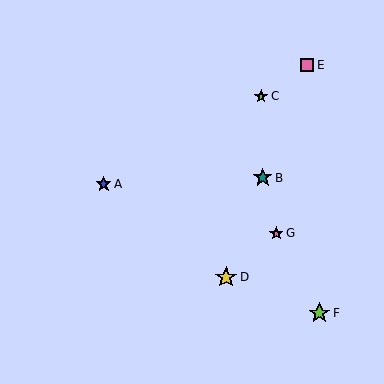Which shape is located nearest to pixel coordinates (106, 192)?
The blue star (labeled A) at (104, 184) is nearest to that location.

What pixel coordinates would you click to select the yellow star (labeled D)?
Click at (226, 277) to select the yellow star D.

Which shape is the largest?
The yellow star (labeled D) is the largest.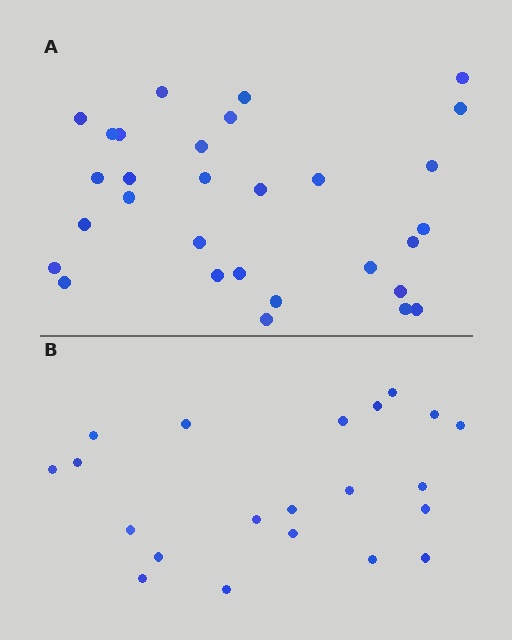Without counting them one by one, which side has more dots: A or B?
Region A (the top region) has more dots.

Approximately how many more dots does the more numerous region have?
Region A has roughly 8 or so more dots than region B.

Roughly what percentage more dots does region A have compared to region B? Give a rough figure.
About 45% more.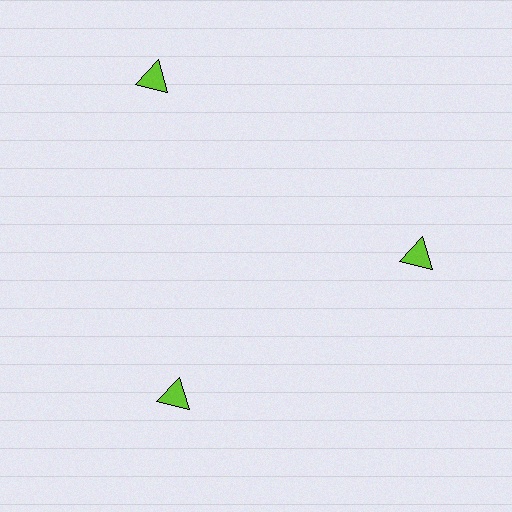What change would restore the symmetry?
The symmetry would be restored by moving it inward, back onto the ring so that all 3 triangles sit at equal angles and equal distance from the center.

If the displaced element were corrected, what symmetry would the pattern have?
It would have 3-fold rotational symmetry — the pattern would map onto itself every 120 degrees.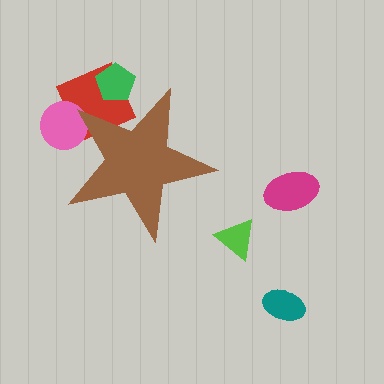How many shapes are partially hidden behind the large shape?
3 shapes are partially hidden.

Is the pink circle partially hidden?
Yes, the pink circle is partially hidden behind the brown star.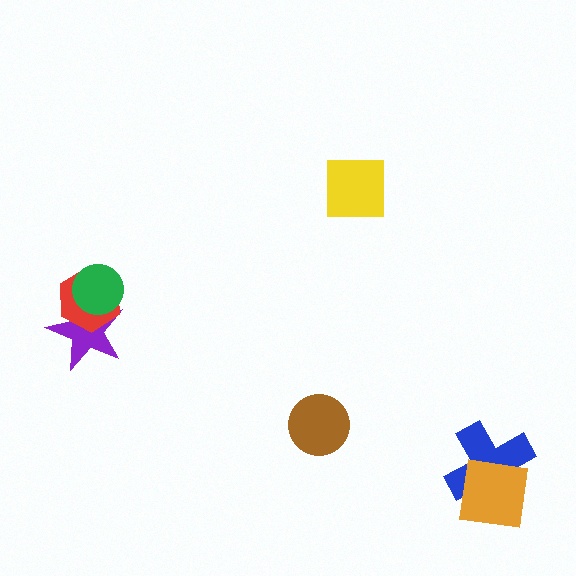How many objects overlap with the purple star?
2 objects overlap with the purple star.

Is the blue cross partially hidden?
Yes, it is partially covered by another shape.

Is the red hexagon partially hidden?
Yes, it is partially covered by another shape.